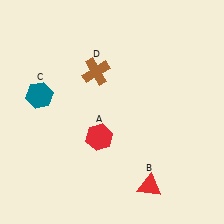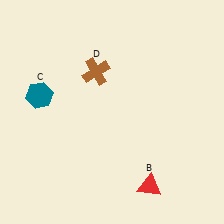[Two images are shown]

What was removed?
The red hexagon (A) was removed in Image 2.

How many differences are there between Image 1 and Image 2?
There is 1 difference between the two images.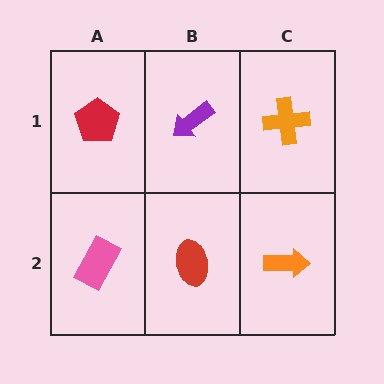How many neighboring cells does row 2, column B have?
3.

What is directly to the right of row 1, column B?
An orange cross.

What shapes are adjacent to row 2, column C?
An orange cross (row 1, column C), a red ellipse (row 2, column B).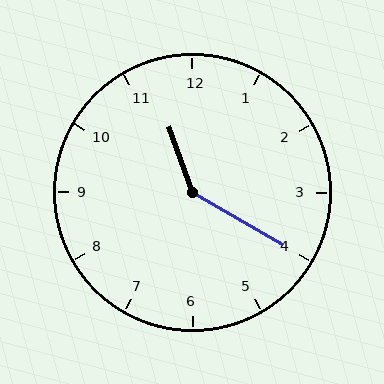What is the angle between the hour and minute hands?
Approximately 140 degrees.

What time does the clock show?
11:20.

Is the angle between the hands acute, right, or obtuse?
It is obtuse.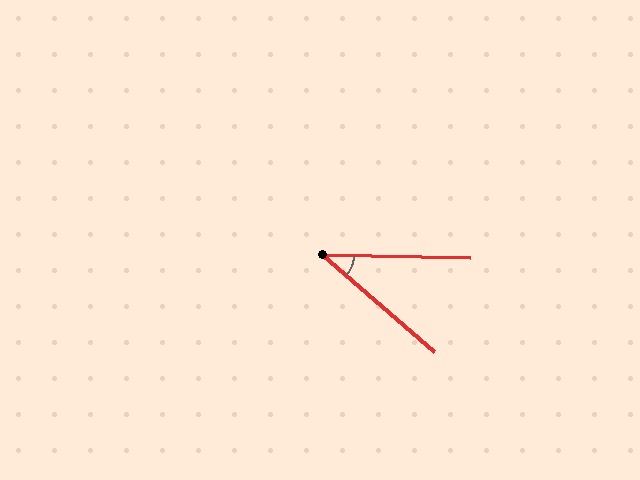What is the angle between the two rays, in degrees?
Approximately 40 degrees.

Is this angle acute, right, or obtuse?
It is acute.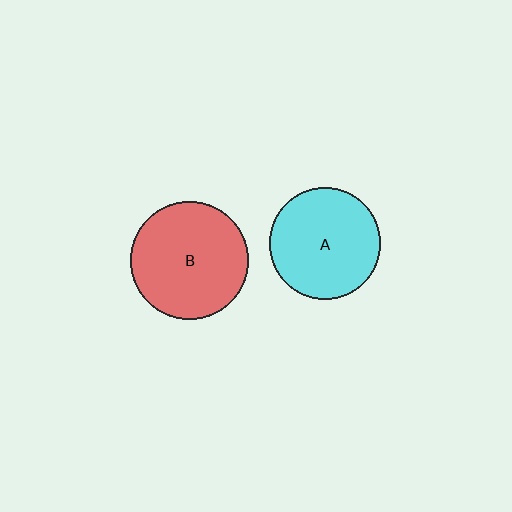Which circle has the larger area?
Circle B (red).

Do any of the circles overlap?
No, none of the circles overlap.